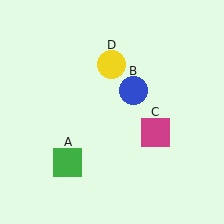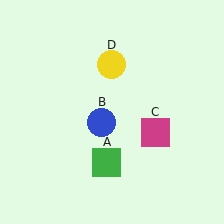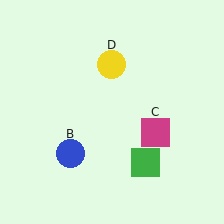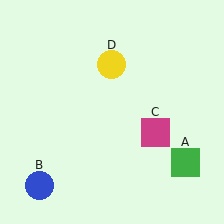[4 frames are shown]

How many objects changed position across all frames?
2 objects changed position: green square (object A), blue circle (object B).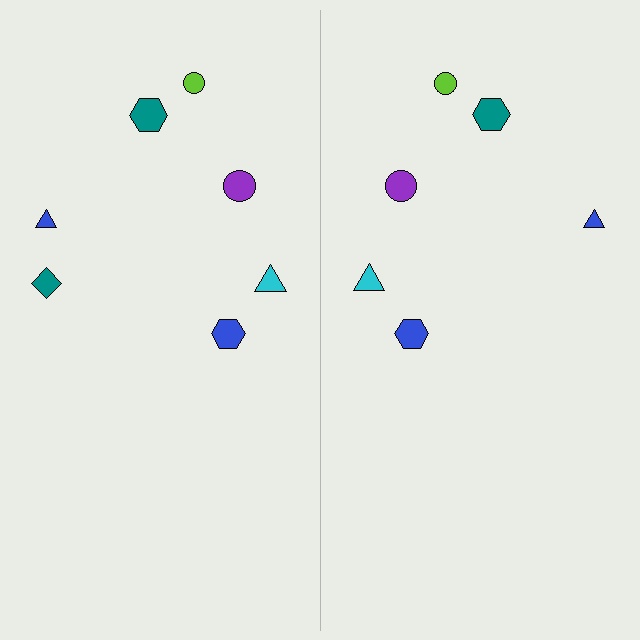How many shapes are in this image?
There are 13 shapes in this image.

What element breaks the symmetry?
A teal diamond is missing from the right side.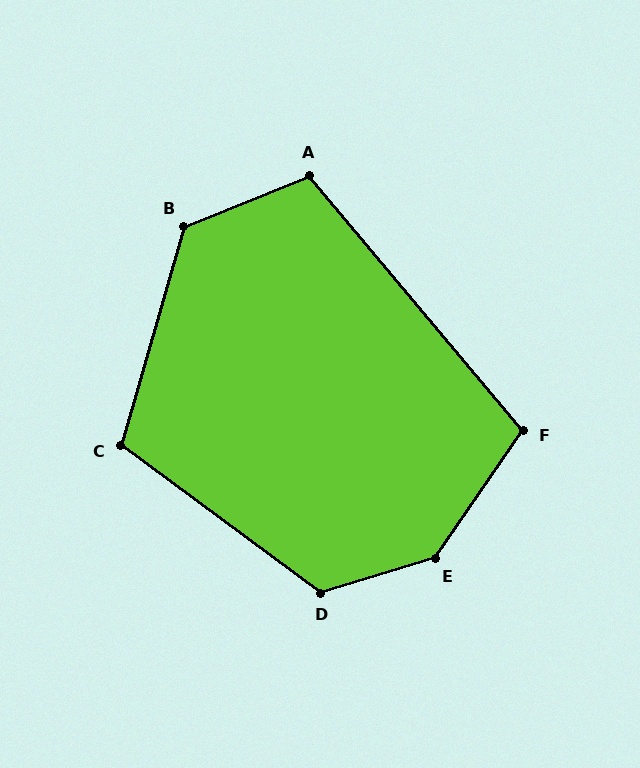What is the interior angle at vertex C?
Approximately 110 degrees (obtuse).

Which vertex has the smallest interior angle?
F, at approximately 105 degrees.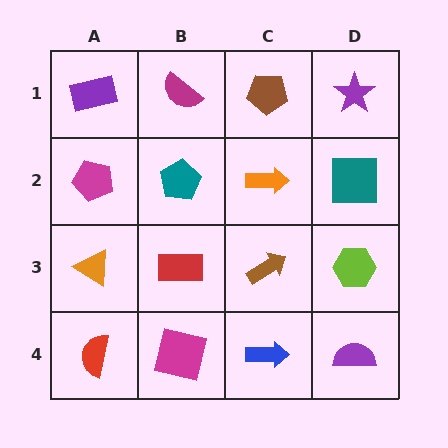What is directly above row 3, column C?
An orange arrow.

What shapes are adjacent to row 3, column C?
An orange arrow (row 2, column C), a blue arrow (row 4, column C), a red rectangle (row 3, column B), a lime hexagon (row 3, column D).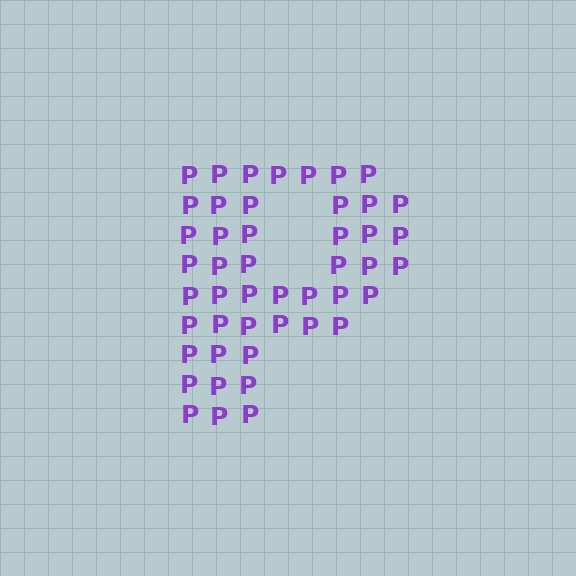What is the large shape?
The large shape is the letter P.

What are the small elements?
The small elements are letter P's.